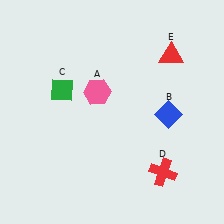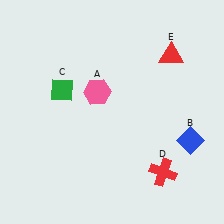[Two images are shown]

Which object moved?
The blue diamond (B) moved down.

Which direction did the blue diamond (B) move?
The blue diamond (B) moved down.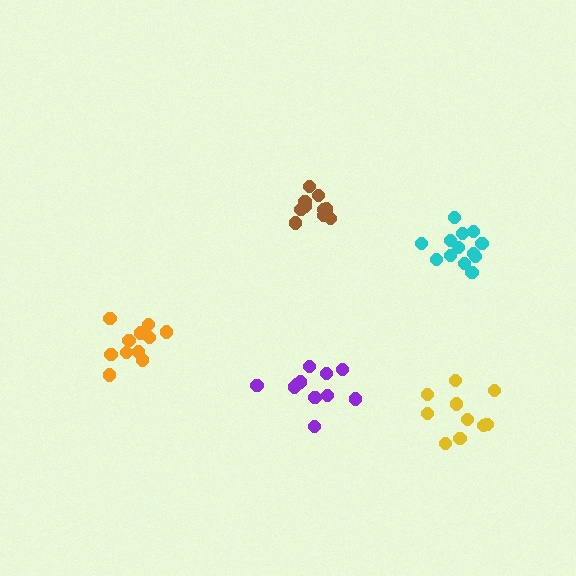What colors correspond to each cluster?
The clusters are colored: cyan, orange, yellow, brown, purple.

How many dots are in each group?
Group 1: 13 dots, Group 2: 11 dots, Group 3: 10 dots, Group 4: 11 dots, Group 5: 11 dots (56 total).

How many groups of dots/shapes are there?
There are 5 groups.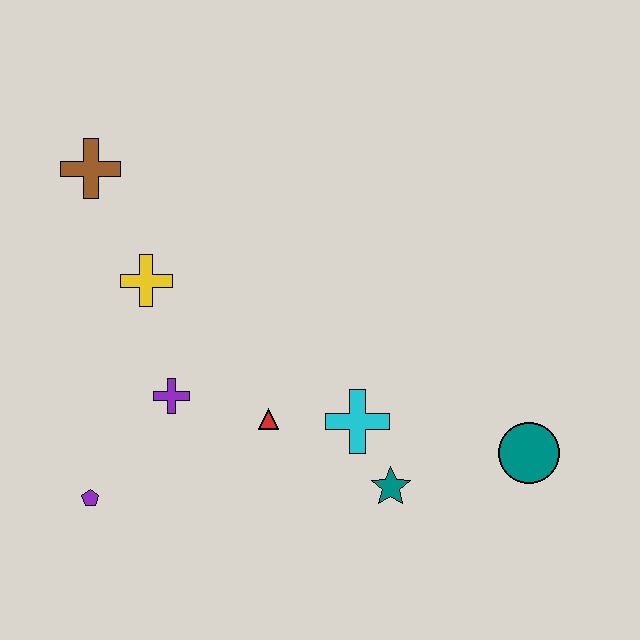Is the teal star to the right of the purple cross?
Yes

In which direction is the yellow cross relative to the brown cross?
The yellow cross is below the brown cross.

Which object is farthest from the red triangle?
The brown cross is farthest from the red triangle.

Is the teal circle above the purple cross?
No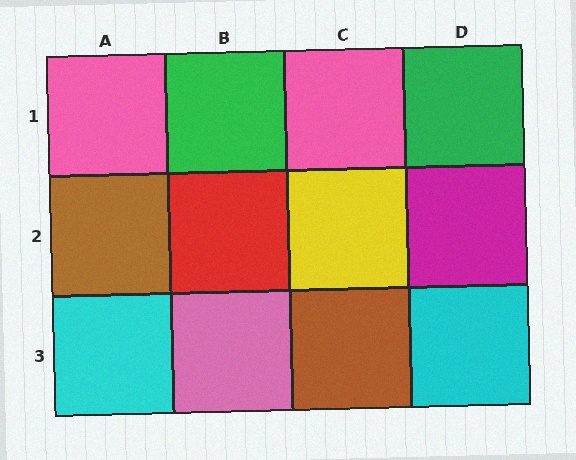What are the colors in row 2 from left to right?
Brown, red, yellow, magenta.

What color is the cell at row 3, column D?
Cyan.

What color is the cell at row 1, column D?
Green.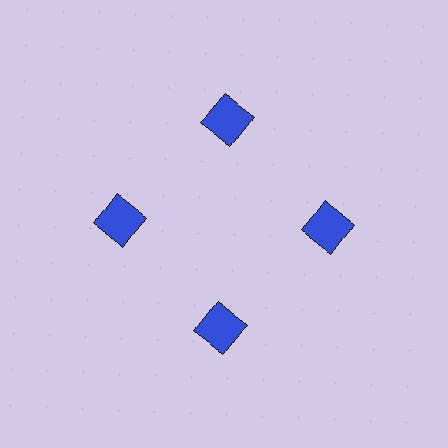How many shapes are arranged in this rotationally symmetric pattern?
There are 4 shapes, arranged in 4 groups of 1.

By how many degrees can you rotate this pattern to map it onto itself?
The pattern maps onto itself every 90 degrees of rotation.